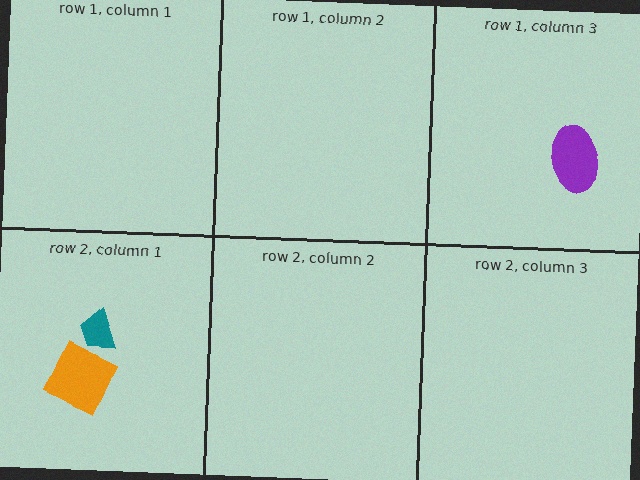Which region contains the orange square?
The row 2, column 1 region.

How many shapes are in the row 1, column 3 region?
1.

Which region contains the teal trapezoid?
The row 2, column 1 region.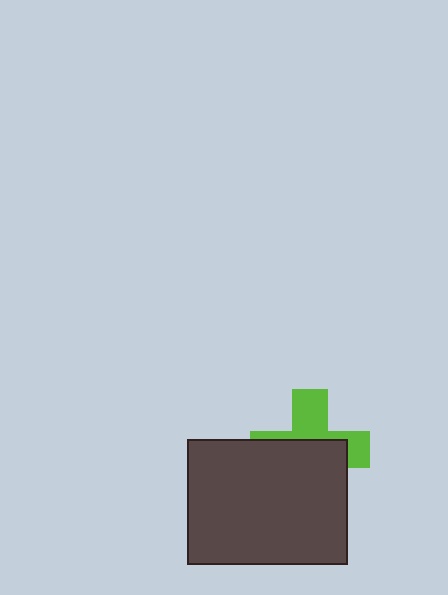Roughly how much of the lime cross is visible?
A small part of it is visible (roughly 42%).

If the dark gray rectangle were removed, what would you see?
You would see the complete lime cross.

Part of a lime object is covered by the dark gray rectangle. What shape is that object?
It is a cross.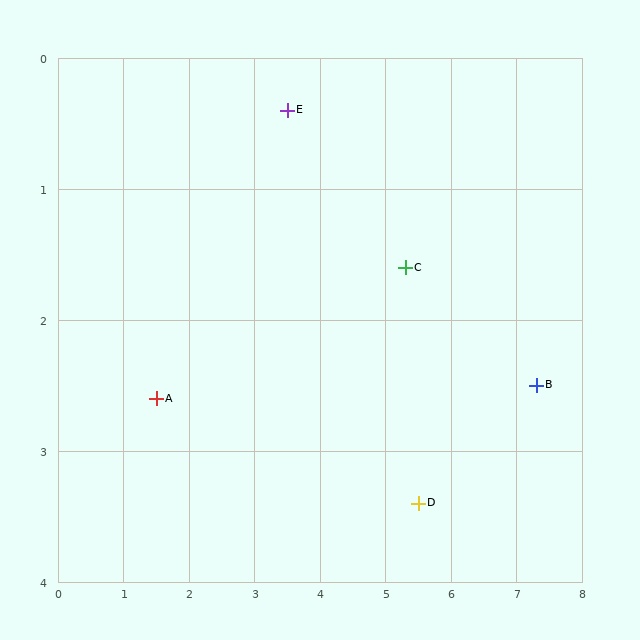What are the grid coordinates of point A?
Point A is at approximately (1.5, 2.6).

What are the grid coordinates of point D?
Point D is at approximately (5.5, 3.4).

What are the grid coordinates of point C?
Point C is at approximately (5.3, 1.6).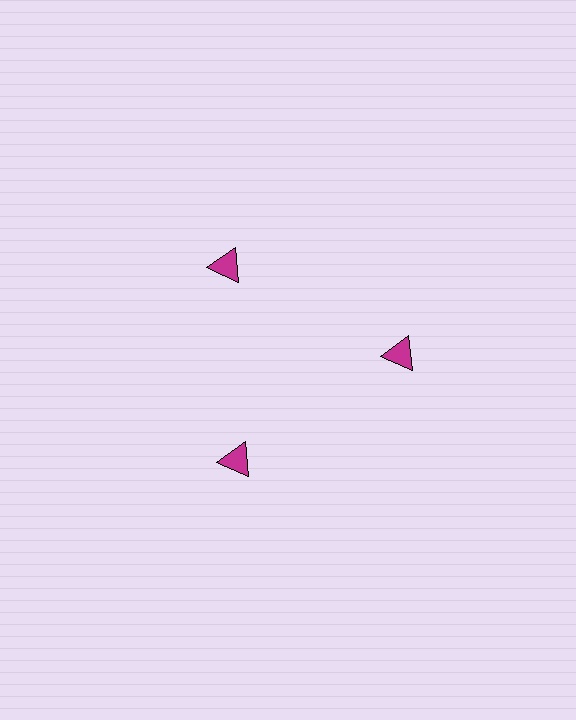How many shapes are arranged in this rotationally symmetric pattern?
There are 3 shapes, arranged in 3 groups of 1.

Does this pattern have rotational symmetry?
Yes, this pattern has 3-fold rotational symmetry. It looks the same after rotating 120 degrees around the center.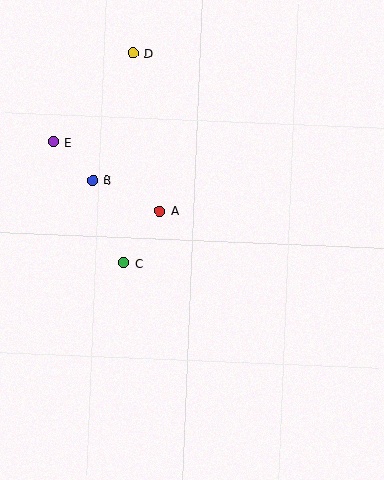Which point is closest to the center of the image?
Point A at (160, 211) is closest to the center.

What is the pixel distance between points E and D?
The distance between E and D is 119 pixels.